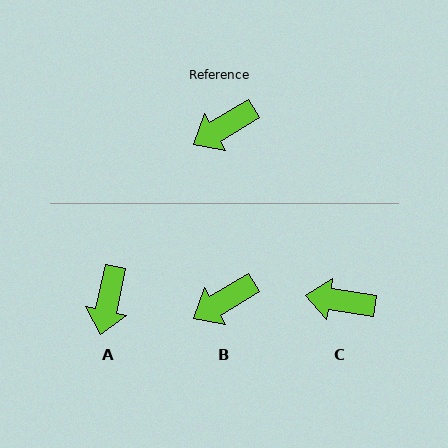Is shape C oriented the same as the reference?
No, it is off by about 40 degrees.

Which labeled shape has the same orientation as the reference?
B.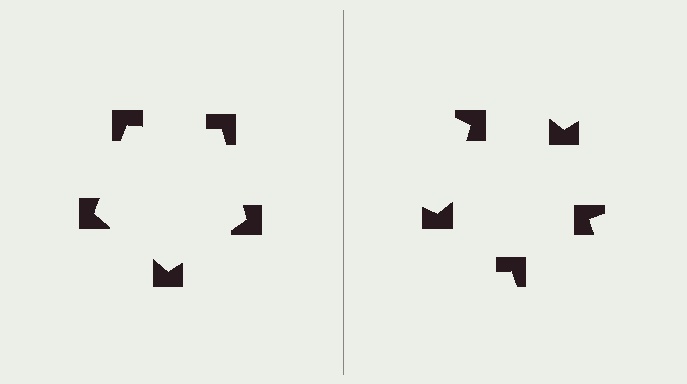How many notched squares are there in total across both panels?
10 — 5 on each side.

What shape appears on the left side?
An illusory pentagon.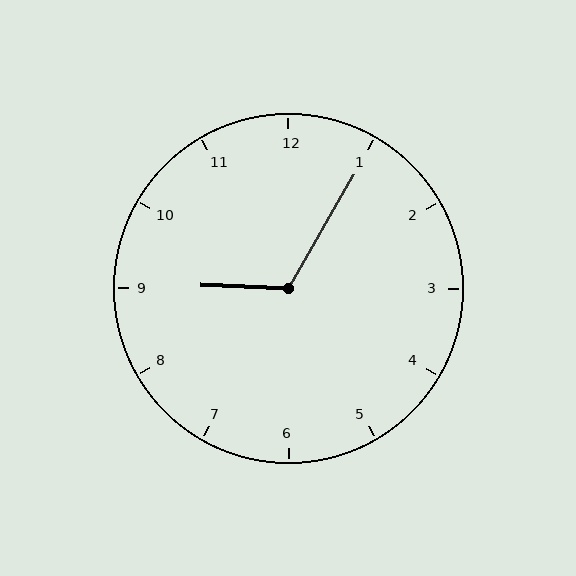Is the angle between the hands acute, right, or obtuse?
It is obtuse.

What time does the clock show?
9:05.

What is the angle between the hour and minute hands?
Approximately 118 degrees.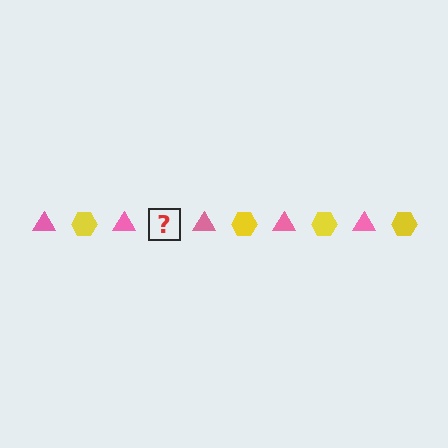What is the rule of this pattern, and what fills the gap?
The rule is that the pattern alternates between pink triangle and yellow hexagon. The gap should be filled with a yellow hexagon.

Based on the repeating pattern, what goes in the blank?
The blank should be a yellow hexagon.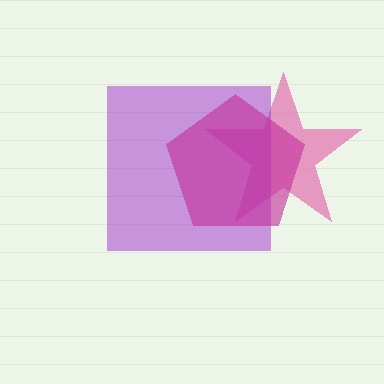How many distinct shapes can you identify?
There are 3 distinct shapes: a pink star, a purple square, a magenta pentagon.